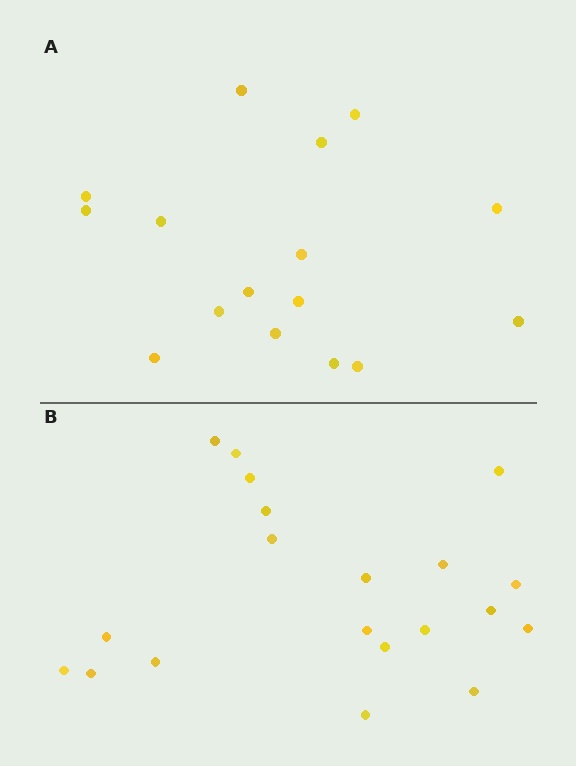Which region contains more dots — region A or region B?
Region B (the bottom region) has more dots.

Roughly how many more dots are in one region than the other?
Region B has about 4 more dots than region A.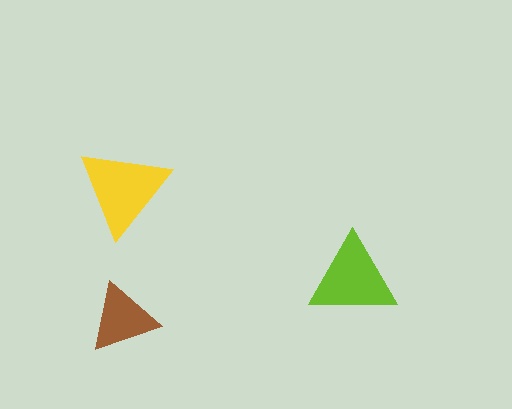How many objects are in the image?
There are 3 objects in the image.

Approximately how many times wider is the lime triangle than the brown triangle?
About 1.5 times wider.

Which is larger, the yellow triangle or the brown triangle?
The yellow one.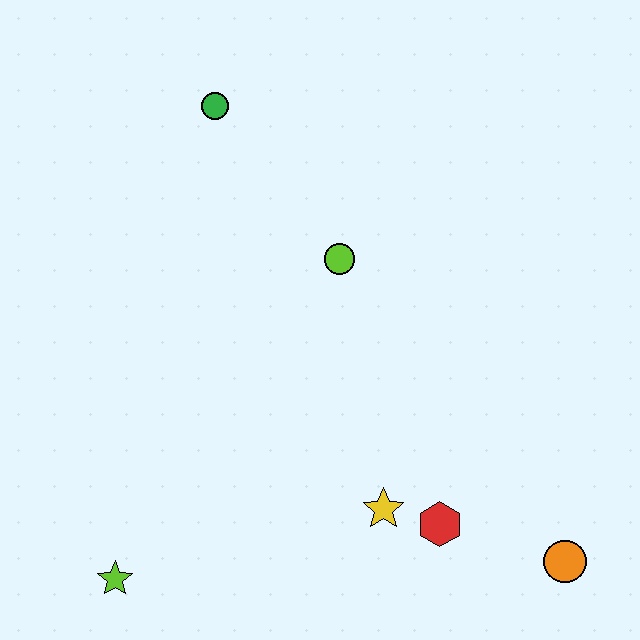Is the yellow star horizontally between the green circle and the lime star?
No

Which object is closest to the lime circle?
The green circle is closest to the lime circle.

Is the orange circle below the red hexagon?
Yes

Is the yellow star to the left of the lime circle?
No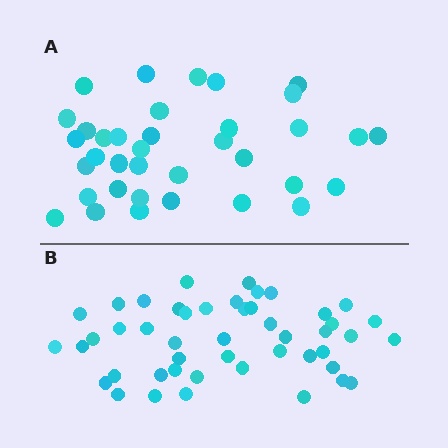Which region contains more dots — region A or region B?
Region B (the bottom region) has more dots.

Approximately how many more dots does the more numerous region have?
Region B has roughly 12 or so more dots than region A.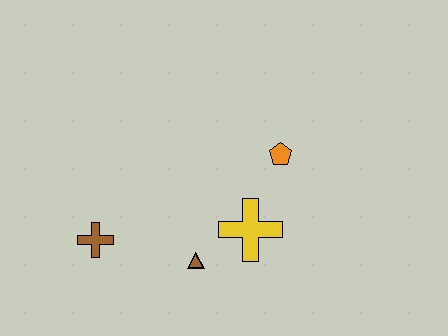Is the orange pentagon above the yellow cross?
Yes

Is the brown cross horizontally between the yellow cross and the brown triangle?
No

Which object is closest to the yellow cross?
The brown triangle is closest to the yellow cross.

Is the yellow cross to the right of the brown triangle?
Yes